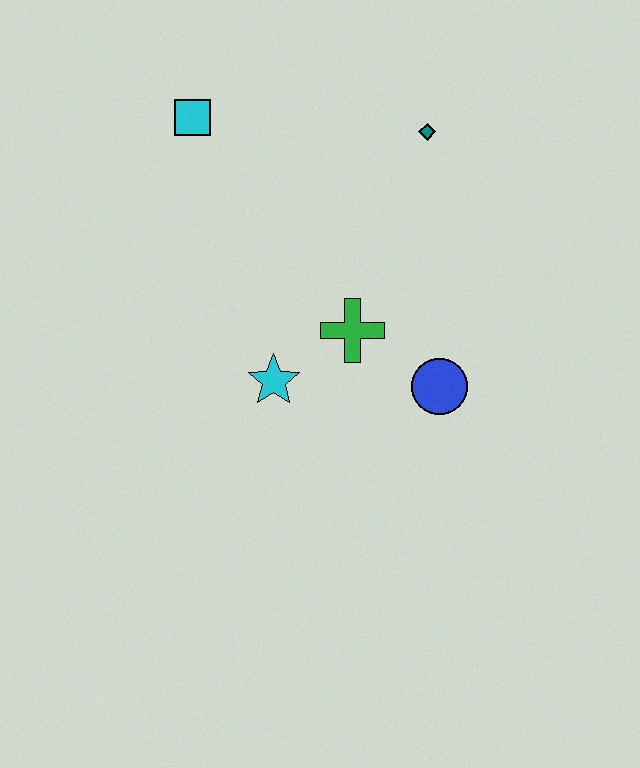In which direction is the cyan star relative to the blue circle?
The cyan star is to the left of the blue circle.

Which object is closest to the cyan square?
The teal diamond is closest to the cyan square.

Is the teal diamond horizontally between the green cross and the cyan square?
No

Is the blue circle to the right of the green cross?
Yes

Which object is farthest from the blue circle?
The cyan square is farthest from the blue circle.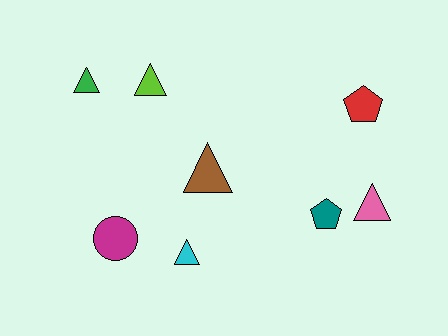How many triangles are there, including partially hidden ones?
There are 5 triangles.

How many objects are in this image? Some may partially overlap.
There are 8 objects.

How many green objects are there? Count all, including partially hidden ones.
There is 1 green object.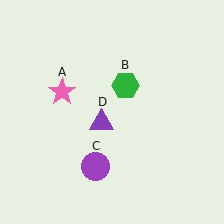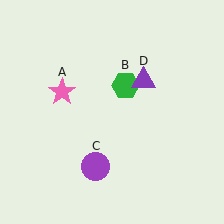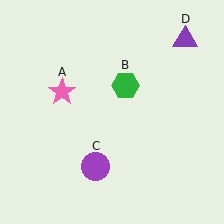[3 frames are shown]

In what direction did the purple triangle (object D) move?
The purple triangle (object D) moved up and to the right.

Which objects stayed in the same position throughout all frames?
Pink star (object A) and green hexagon (object B) and purple circle (object C) remained stationary.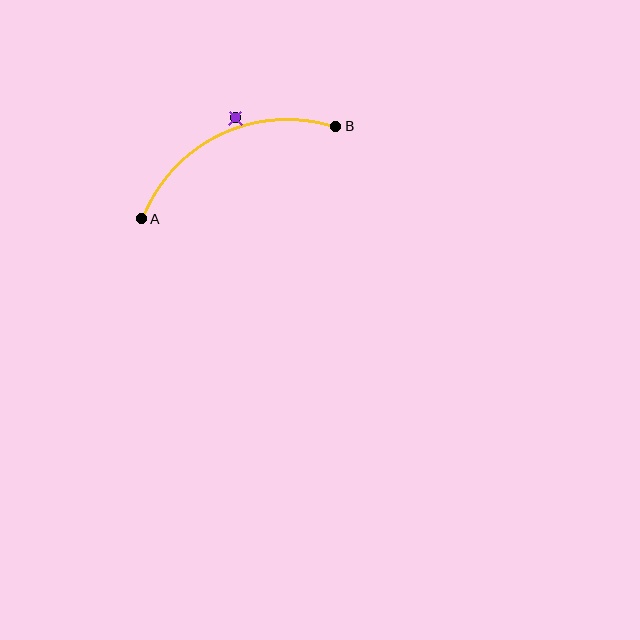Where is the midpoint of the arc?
The arc midpoint is the point on the curve farthest from the straight line joining A and B. It sits above that line.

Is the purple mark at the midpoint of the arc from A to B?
No — the purple mark does not lie on the arc at all. It sits slightly outside the curve.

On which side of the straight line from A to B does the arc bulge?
The arc bulges above the straight line connecting A and B.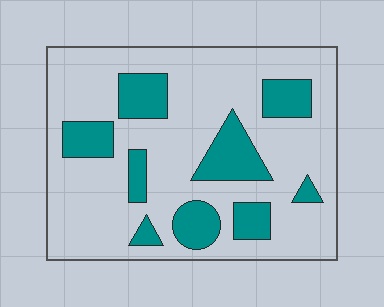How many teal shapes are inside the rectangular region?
9.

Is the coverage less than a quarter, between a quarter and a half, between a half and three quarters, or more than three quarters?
Less than a quarter.